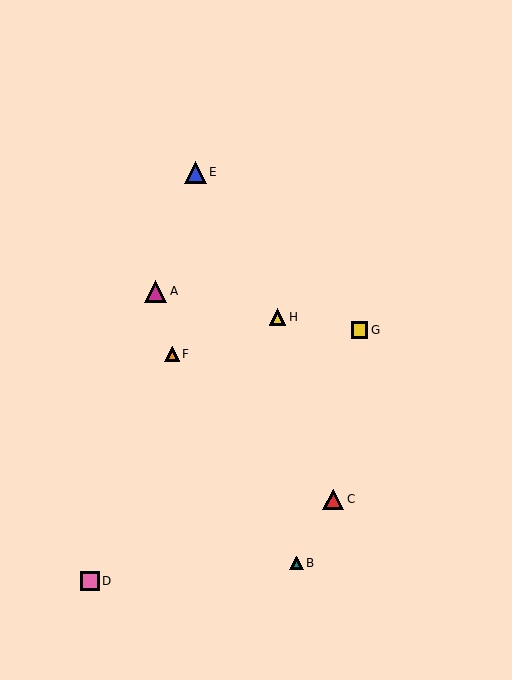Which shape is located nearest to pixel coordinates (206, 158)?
The blue triangle (labeled E) at (195, 172) is nearest to that location.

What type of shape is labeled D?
Shape D is a pink square.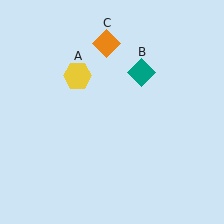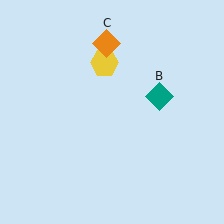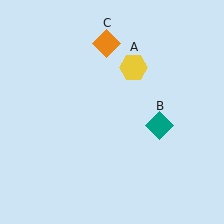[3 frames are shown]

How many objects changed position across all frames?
2 objects changed position: yellow hexagon (object A), teal diamond (object B).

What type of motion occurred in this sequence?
The yellow hexagon (object A), teal diamond (object B) rotated clockwise around the center of the scene.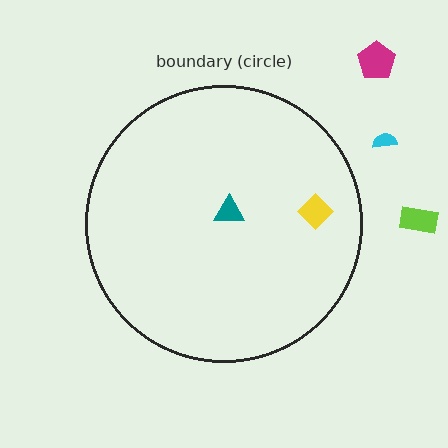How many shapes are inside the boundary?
2 inside, 3 outside.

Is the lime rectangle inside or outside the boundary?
Outside.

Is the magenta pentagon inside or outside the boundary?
Outside.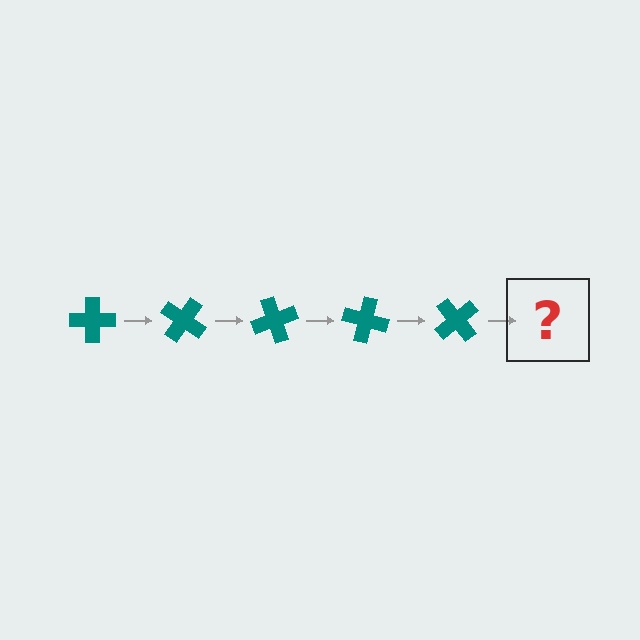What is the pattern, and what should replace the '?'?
The pattern is that the cross rotates 35 degrees each step. The '?' should be a teal cross rotated 175 degrees.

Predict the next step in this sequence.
The next step is a teal cross rotated 175 degrees.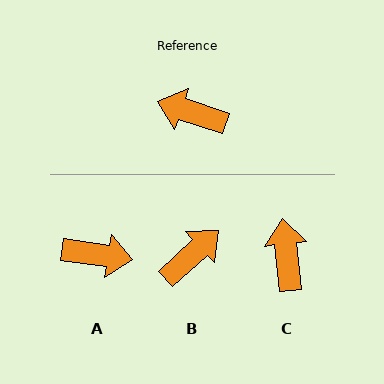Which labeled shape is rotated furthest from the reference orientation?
A, about 170 degrees away.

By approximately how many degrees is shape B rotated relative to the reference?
Approximately 119 degrees clockwise.